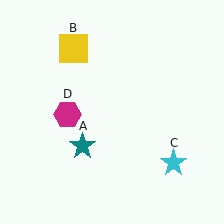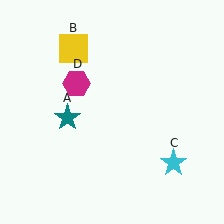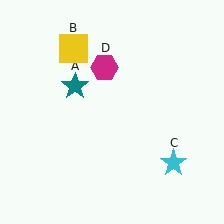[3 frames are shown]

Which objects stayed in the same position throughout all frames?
Yellow square (object B) and cyan star (object C) remained stationary.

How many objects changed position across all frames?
2 objects changed position: teal star (object A), magenta hexagon (object D).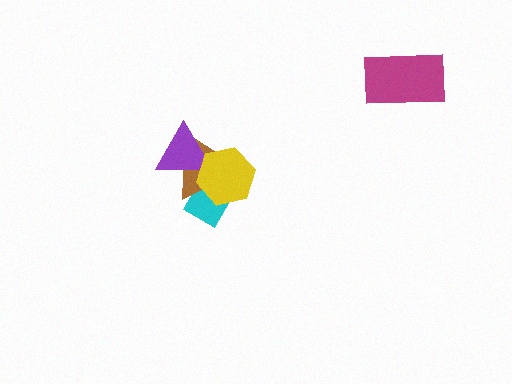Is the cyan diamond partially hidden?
Yes, it is partially covered by another shape.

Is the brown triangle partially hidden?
Yes, it is partially covered by another shape.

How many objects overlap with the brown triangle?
3 objects overlap with the brown triangle.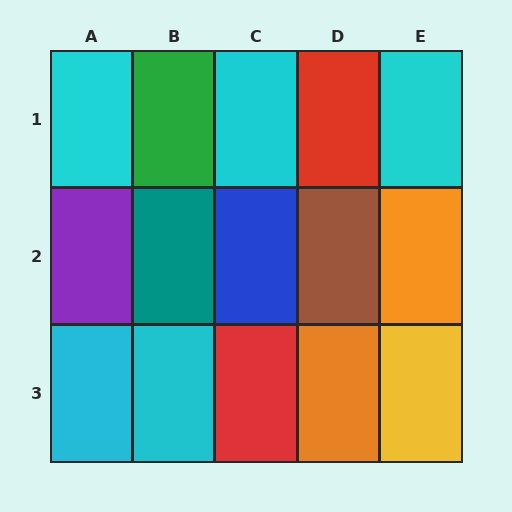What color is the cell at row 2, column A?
Purple.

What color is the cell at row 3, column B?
Cyan.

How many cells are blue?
1 cell is blue.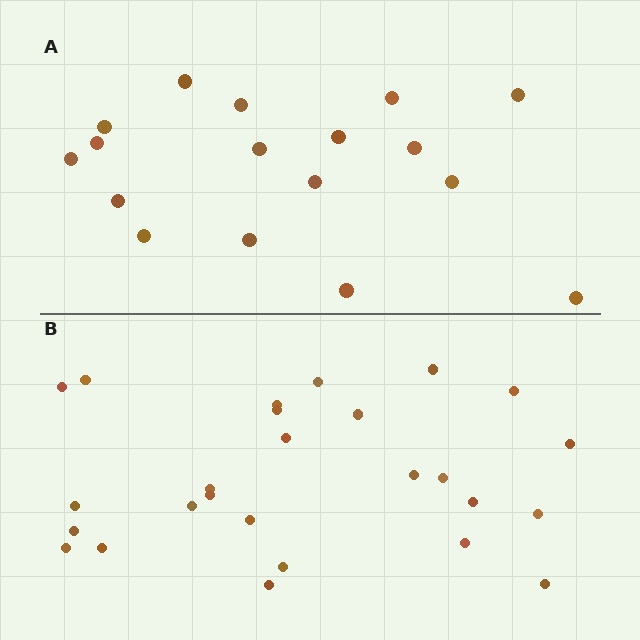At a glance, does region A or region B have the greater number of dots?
Region B (the bottom region) has more dots.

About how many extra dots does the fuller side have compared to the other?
Region B has roughly 8 or so more dots than region A.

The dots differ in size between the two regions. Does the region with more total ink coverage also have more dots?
No. Region A has more total ink coverage because its dots are larger, but region B actually contains more individual dots. Total area can be misleading — the number of items is what matters here.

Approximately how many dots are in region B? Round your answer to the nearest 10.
About 30 dots. (The exact count is 26, which rounds to 30.)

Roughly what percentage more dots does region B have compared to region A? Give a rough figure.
About 55% more.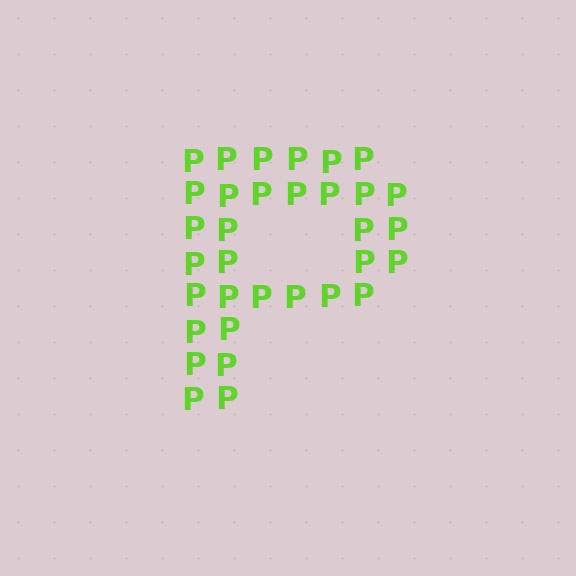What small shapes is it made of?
It is made of small letter P's.